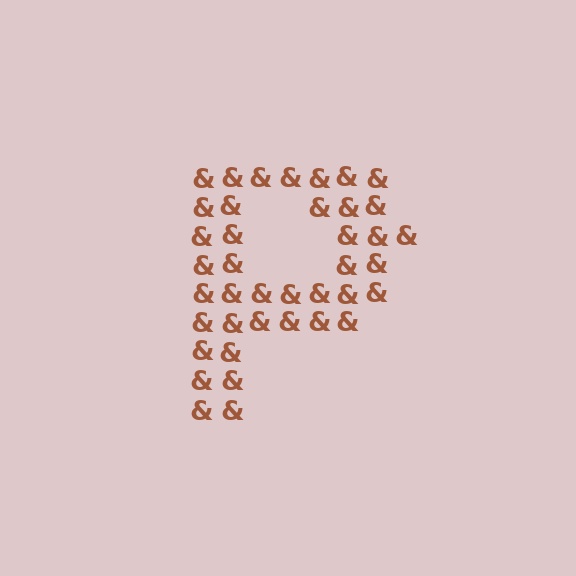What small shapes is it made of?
It is made of small ampersands.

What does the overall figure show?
The overall figure shows the letter P.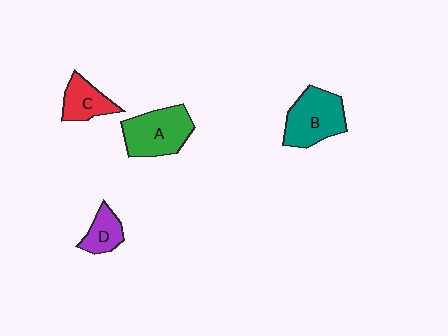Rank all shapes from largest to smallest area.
From largest to smallest: A (green), B (teal), C (red), D (purple).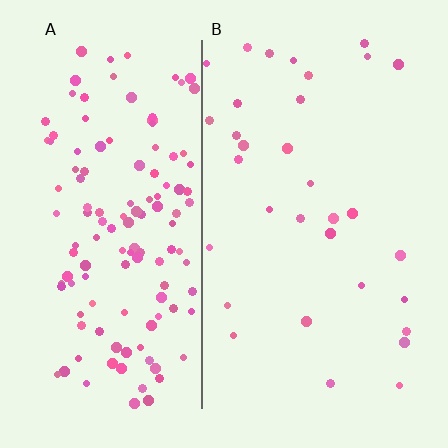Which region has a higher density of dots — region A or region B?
A (the left).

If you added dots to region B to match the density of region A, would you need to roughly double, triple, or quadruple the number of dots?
Approximately quadruple.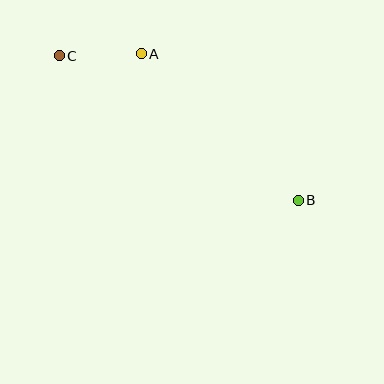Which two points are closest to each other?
Points A and C are closest to each other.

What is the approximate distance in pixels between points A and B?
The distance between A and B is approximately 215 pixels.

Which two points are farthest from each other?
Points B and C are farthest from each other.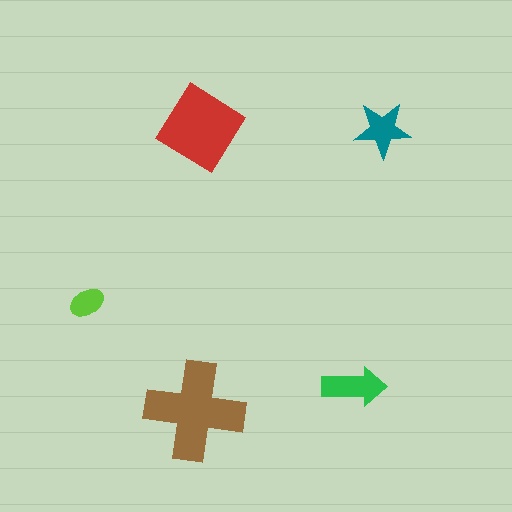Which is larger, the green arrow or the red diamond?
The red diamond.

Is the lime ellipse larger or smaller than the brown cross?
Smaller.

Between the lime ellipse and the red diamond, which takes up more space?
The red diamond.